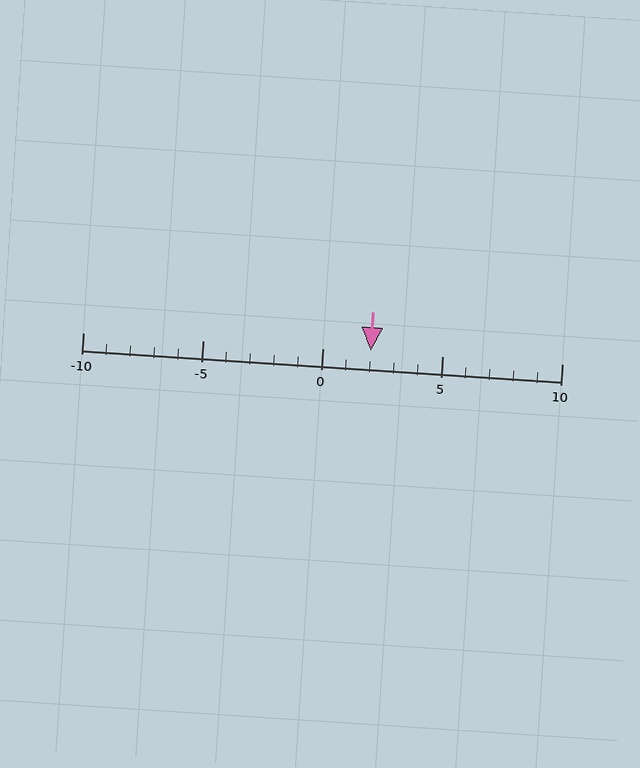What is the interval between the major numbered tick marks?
The major tick marks are spaced 5 units apart.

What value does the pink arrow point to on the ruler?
The pink arrow points to approximately 2.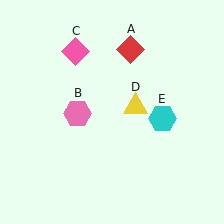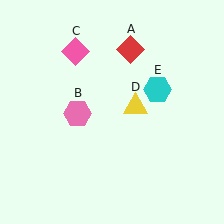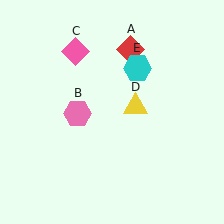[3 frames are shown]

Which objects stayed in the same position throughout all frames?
Red diamond (object A) and pink hexagon (object B) and pink diamond (object C) and yellow triangle (object D) remained stationary.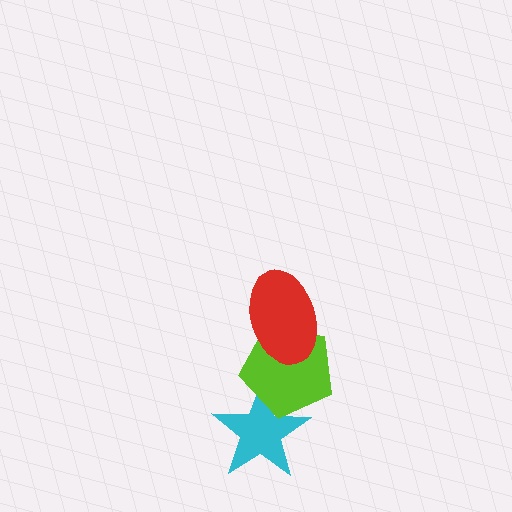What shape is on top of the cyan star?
The lime pentagon is on top of the cyan star.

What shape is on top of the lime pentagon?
The red ellipse is on top of the lime pentagon.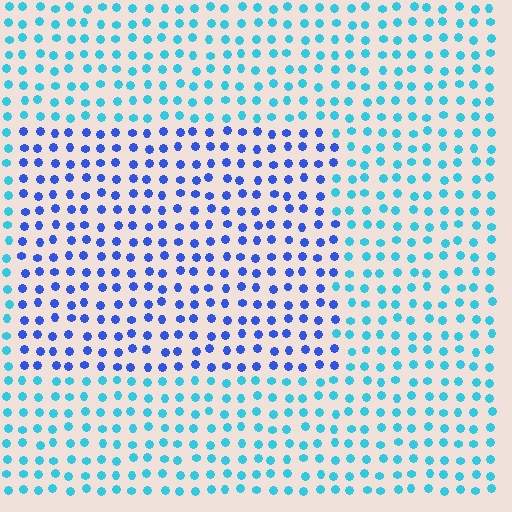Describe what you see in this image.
The image is filled with small cyan elements in a uniform arrangement. A rectangle-shaped region is visible where the elements are tinted to a slightly different hue, forming a subtle color boundary.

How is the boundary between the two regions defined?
The boundary is defined purely by a slight shift in hue (about 41 degrees). Spacing, size, and orientation are identical on both sides.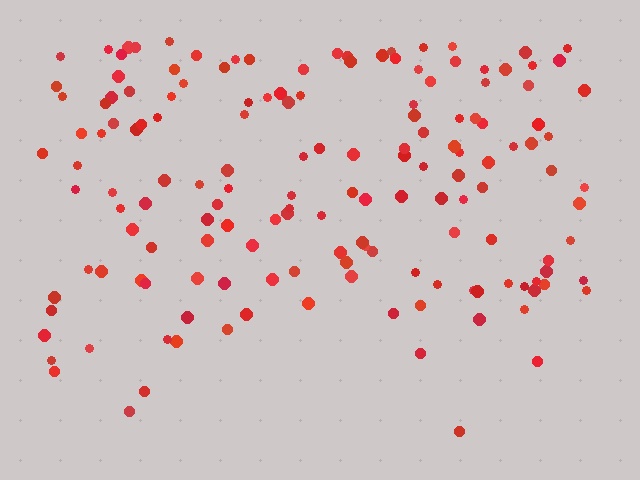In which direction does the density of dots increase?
From bottom to top, with the top side densest.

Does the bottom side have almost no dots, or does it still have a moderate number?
Still a moderate number, just noticeably fewer than the top.